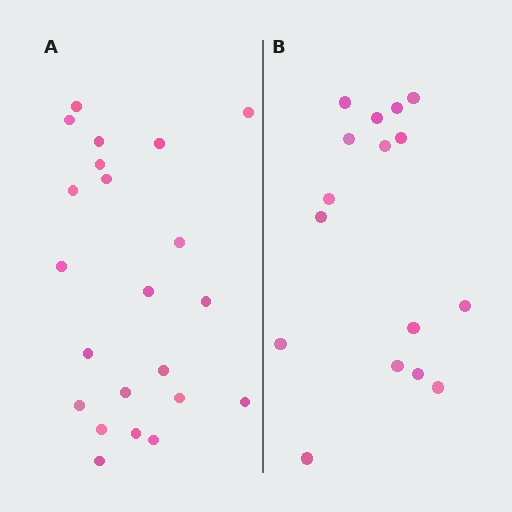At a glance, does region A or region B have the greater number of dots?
Region A (the left region) has more dots.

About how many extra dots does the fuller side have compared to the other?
Region A has about 6 more dots than region B.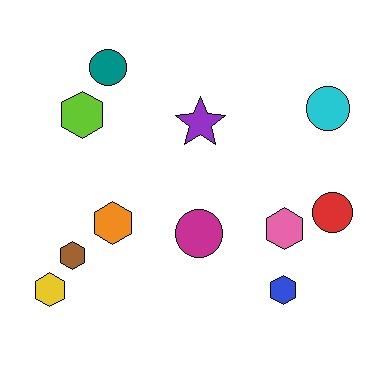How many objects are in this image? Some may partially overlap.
There are 11 objects.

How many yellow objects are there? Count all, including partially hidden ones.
There is 1 yellow object.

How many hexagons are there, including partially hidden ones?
There are 6 hexagons.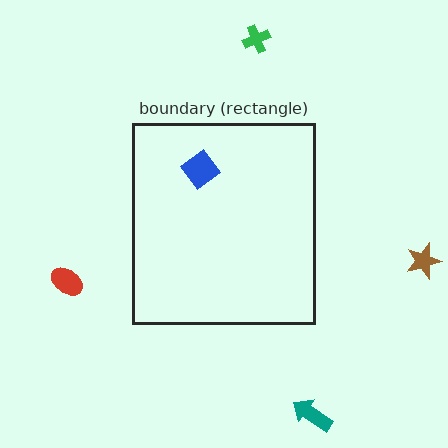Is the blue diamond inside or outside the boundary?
Inside.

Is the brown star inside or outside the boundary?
Outside.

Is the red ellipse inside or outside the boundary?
Outside.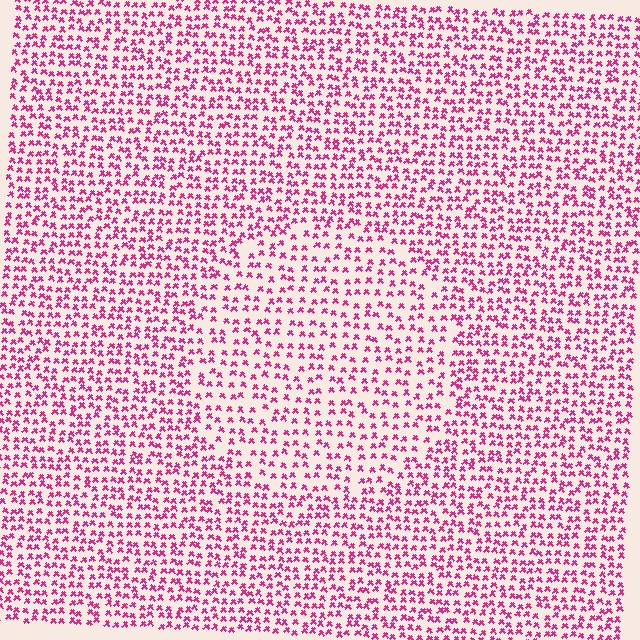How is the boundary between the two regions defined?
The boundary is defined by a change in element density (approximately 1.5x ratio). All elements are the same color, size, and shape.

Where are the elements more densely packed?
The elements are more densely packed outside the circle boundary.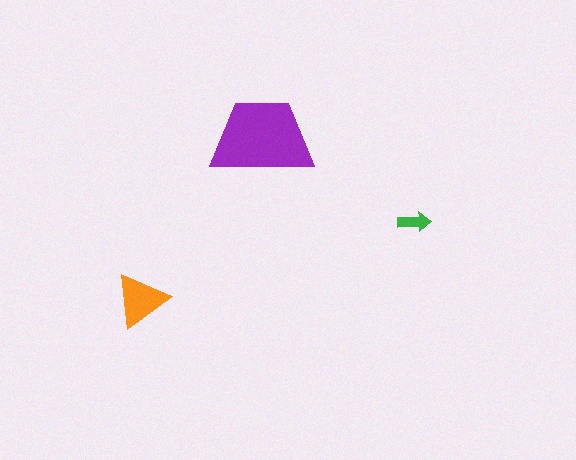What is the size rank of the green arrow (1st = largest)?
3rd.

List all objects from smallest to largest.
The green arrow, the orange triangle, the purple trapezoid.